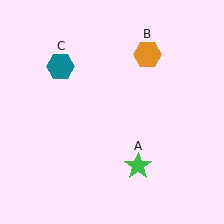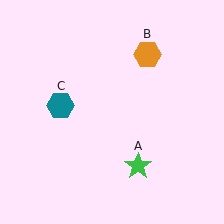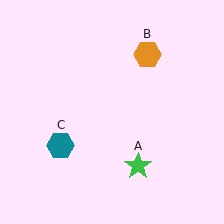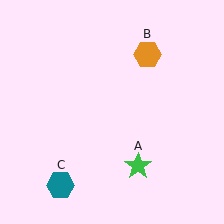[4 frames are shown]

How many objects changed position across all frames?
1 object changed position: teal hexagon (object C).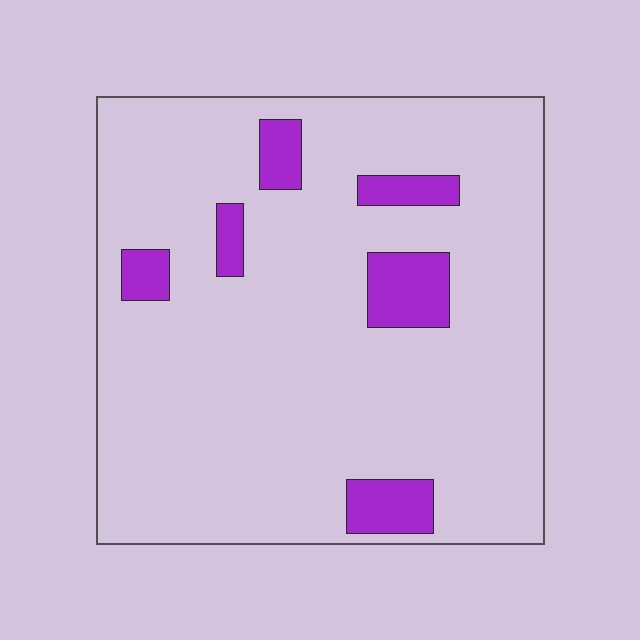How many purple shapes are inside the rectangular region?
6.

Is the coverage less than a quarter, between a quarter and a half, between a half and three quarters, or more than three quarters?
Less than a quarter.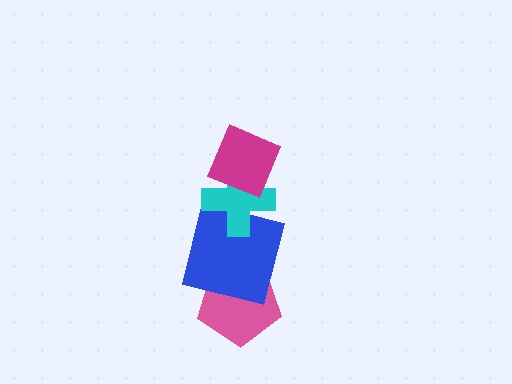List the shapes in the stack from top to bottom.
From top to bottom: the magenta diamond, the cyan cross, the blue square, the pink pentagon.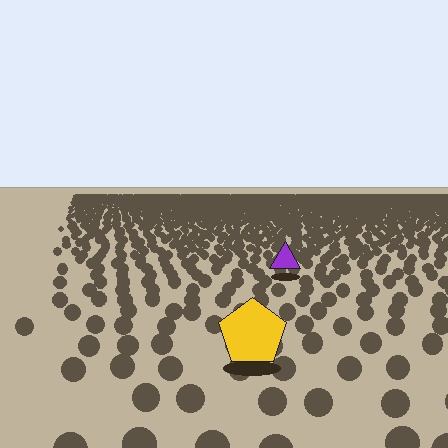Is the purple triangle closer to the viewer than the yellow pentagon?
No. The yellow pentagon is closer — you can tell from the texture gradient: the ground texture is coarser near it.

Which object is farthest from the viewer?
The purple triangle is farthest from the viewer. It appears smaller and the ground texture around it is denser.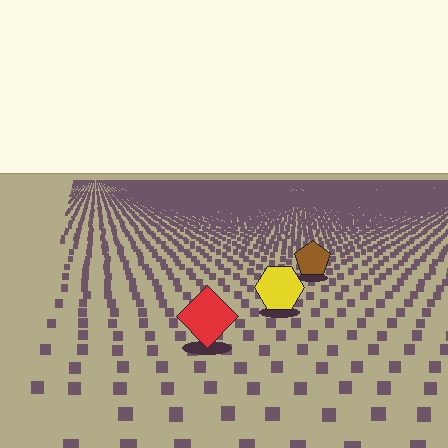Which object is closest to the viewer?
The red diamond is closest. The texture marks near it are larger and more spread out.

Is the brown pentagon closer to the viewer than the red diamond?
No. The red diamond is closer — you can tell from the texture gradient: the ground texture is coarser near it.